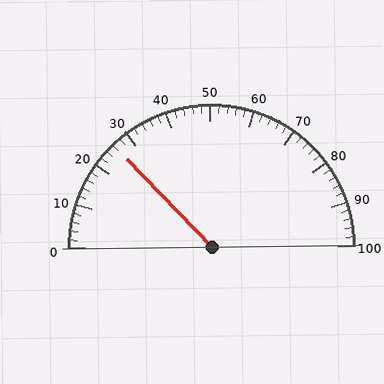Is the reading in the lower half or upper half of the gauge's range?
The reading is in the lower half of the range (0 to 100).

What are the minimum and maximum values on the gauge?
The gauge ranges from 0 to 100.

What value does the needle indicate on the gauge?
The needle indicates approximately 26.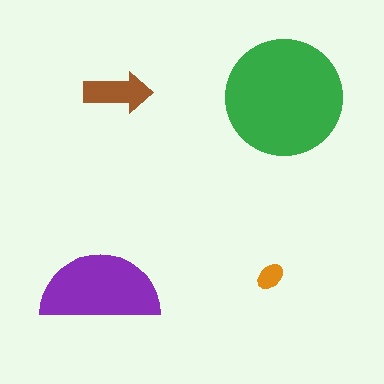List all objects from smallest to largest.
The orange ellipse, the brown arrow, the purple semicircle, the green circle.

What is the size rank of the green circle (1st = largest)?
1st.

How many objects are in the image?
There are 4 objects in the image.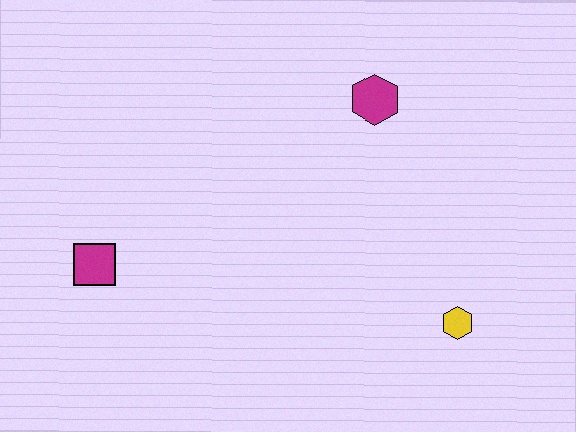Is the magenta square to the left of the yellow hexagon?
Yes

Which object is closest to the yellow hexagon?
The magenta hexagon is closest to the yellow hexagon.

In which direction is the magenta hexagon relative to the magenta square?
The magenta hexagon is to the right of the magenta square.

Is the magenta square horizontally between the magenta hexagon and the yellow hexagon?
No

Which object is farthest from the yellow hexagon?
The magenta square is farthest from the yellow hexagon.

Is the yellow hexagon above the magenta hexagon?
No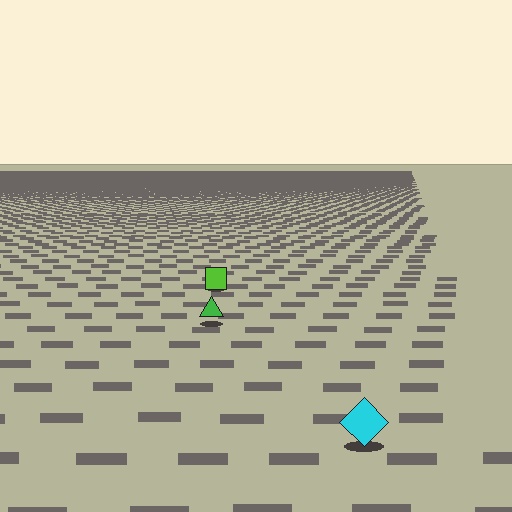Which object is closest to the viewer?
The cyan diamond is closest. The texture marks near it are larger and more spread out.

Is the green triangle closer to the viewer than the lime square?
Yes. The green triangle is closer — you can tell from the texture gradient: the ground texture is coarser near it.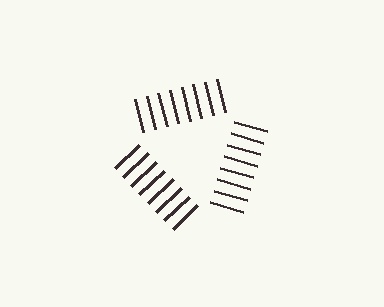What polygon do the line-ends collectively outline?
An illusory triangle — the line segments terminate on its edges but no continuous stroke is drawn.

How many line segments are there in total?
24 — 8 along each of the 3 edges.